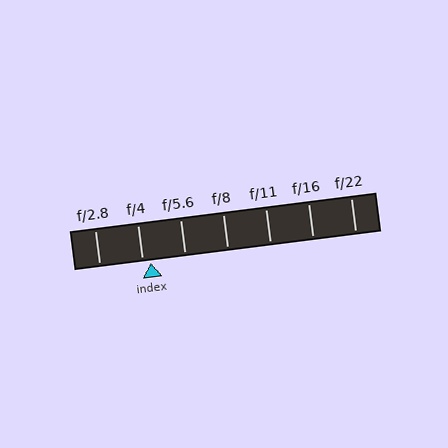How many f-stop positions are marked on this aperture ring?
There are 7 f-stop positions marked.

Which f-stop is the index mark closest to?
The index mark is closest to f/4.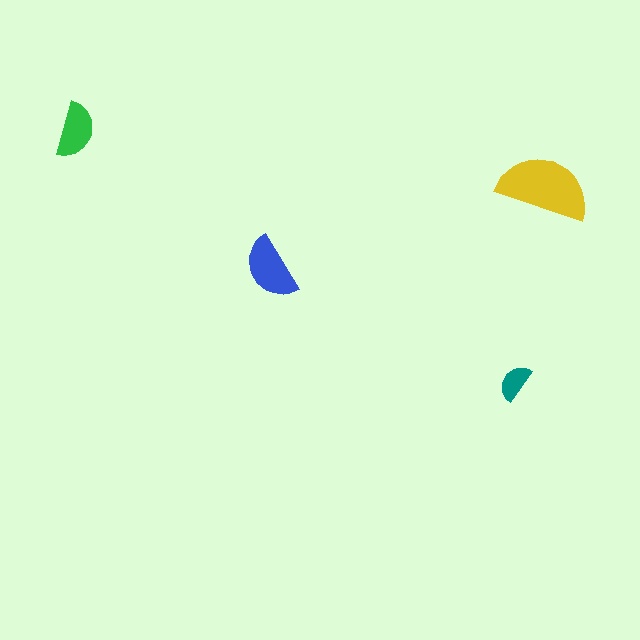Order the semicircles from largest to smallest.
the yellow one, the blue one, the green one, the teal one.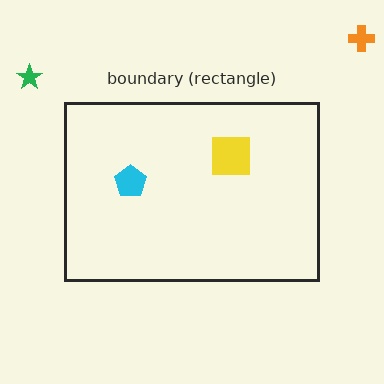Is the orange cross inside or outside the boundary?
Outside.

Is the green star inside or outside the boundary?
Outside.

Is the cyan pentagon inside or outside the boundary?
Inside.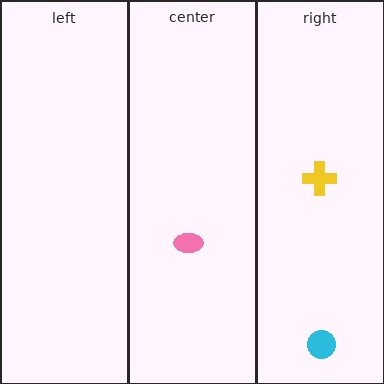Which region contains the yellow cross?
The right region.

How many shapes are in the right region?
2.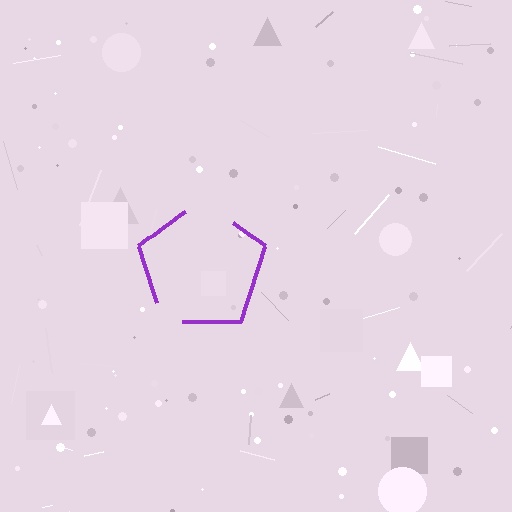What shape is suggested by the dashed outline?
The dashed outline suggests a pentagon.